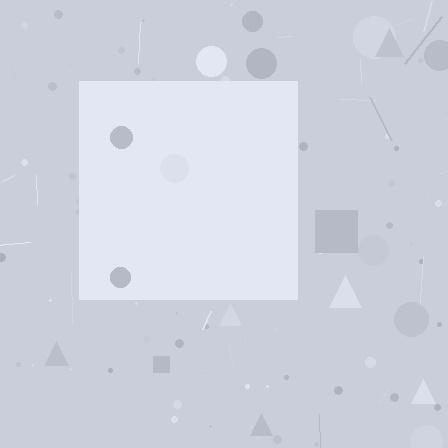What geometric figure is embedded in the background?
A square is embedded in the background.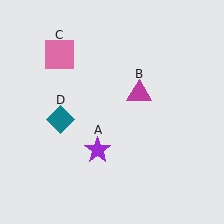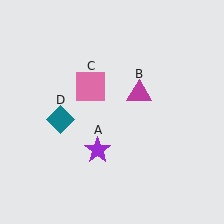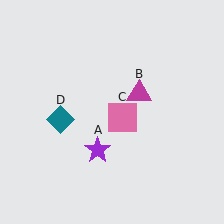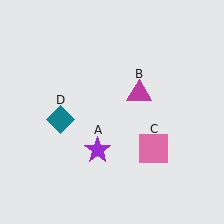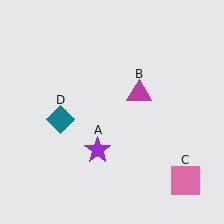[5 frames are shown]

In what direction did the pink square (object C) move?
The pink square (object C) moved down and to the right.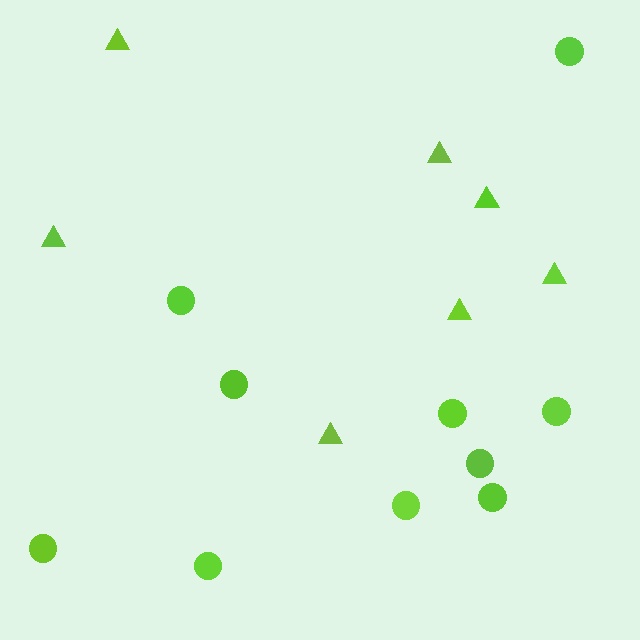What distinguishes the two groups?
There are 2 groups: one group of triangles (7) and one group of circles (10).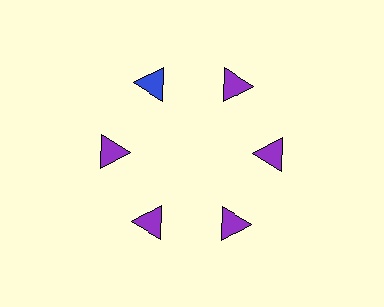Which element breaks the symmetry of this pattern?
The blue triangle at roughly the 11 o'clock position breaks the symmetry. All other shapes are purple triangles.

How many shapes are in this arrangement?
There are 6 shapes arranged in a ring pattern.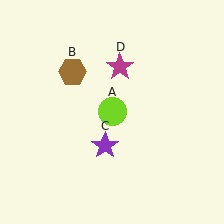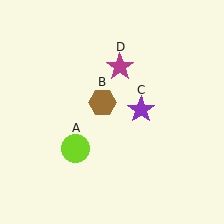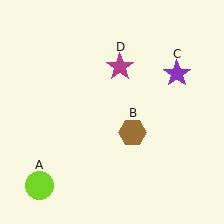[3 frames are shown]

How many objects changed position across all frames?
3 objects changed position: lime circle (object A), brown hexagon (object B), purple star (object C).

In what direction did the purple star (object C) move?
The purple star (object C) moved up and to the right.